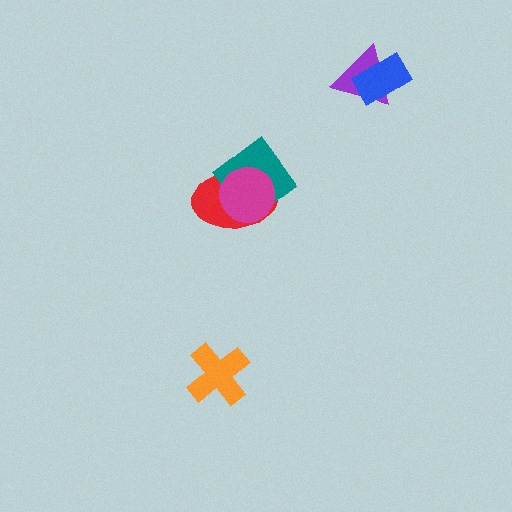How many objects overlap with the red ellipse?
2 objects overlap with the red ellipse.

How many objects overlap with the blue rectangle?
1 object overlaps with the blue rectangle.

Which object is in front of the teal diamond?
The magenta circle is in front of the teal diamond.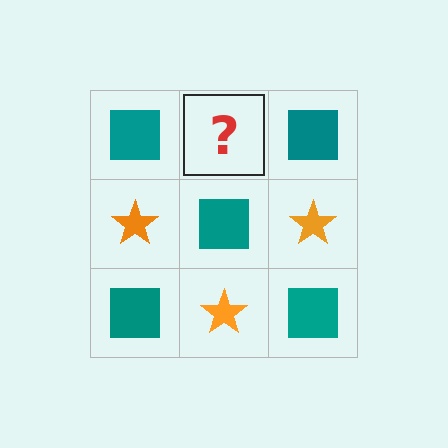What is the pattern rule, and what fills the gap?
The rule is that it alternates teal square and orange star in a checkerboard pattern. The gap should be filled with an orange star.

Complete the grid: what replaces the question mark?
The question mark should be replaced with an orange star.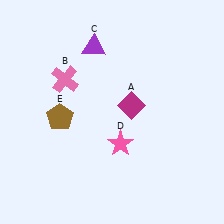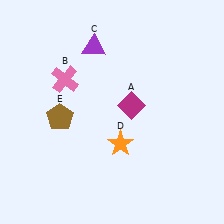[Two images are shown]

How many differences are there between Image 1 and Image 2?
There is 1 difference between the two images.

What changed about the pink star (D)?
In Image 1, D is pink. In Image 2, it changed to orange.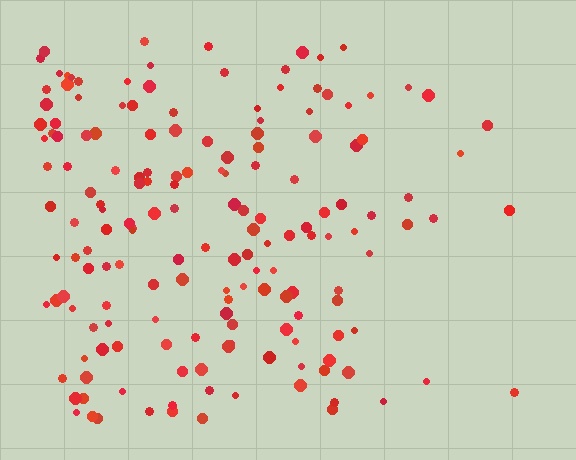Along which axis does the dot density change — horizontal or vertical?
Horizontal.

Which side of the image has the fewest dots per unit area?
The right.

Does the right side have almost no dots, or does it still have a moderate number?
Still a moderate number, just noticeably fewer than the left.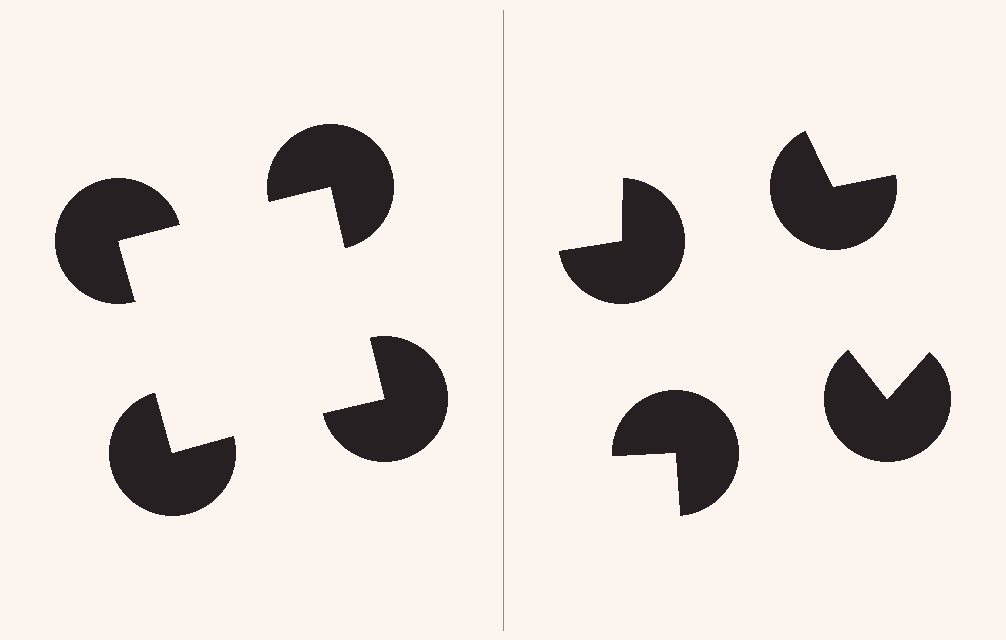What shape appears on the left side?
An illusory square.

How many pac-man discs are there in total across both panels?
8 — 4 on each side.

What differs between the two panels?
The pac-man discs are positioned identically on both sides; only the wedge orientations differ. On the left they align to a square; on the right they are misaligned.